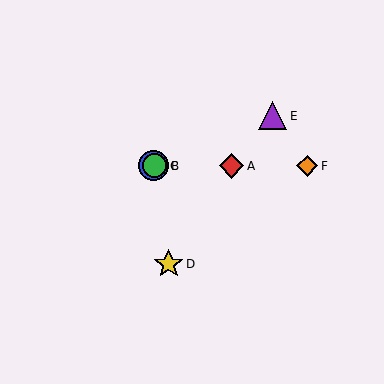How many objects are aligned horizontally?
4 objects (A, B, C, F) are aligned horizontally.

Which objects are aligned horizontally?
Objects A, B, C, F are aligned horizontally.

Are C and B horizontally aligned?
Yes, both are at y≈166.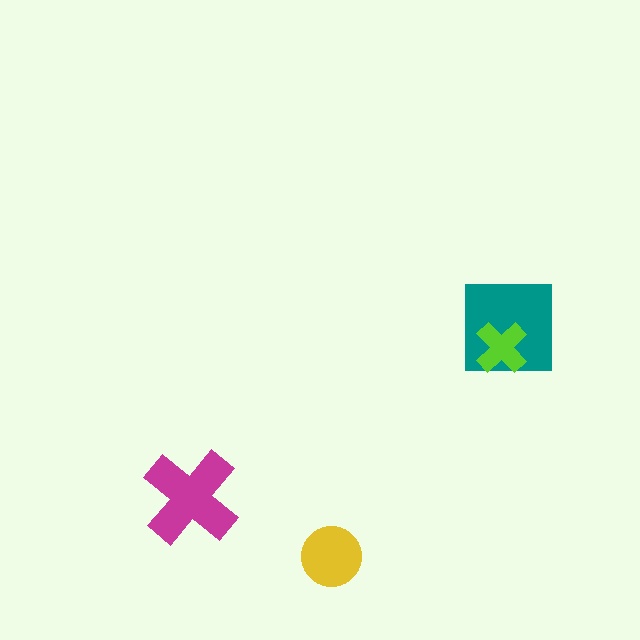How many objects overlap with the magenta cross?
0 objects overlap with the magenta cross.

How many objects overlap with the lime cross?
1 object overlaps with the lime cross.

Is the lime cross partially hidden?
No, no other shape covers it.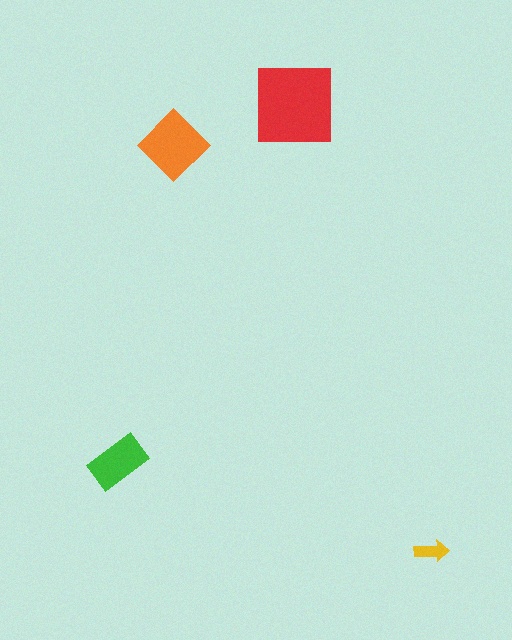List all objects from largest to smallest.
The red square, the orange diamond, the green rectangle, the yellow arrow.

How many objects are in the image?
There are 4 objects in the image.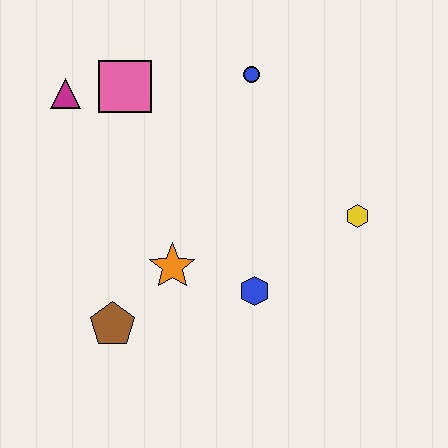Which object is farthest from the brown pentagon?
The blue circle is farthest from the brown pentagon.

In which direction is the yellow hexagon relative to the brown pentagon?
The yellow hexagon is to the right of the brown pentagon.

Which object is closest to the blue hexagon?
The orange star is closest to the blue hexagon.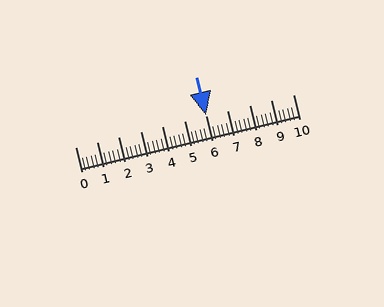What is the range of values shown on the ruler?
The ruler shows values from 0 to 10.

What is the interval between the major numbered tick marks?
The major tick marks are spaced 1 units apart.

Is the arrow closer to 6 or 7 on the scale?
The arrow is closer to 6.